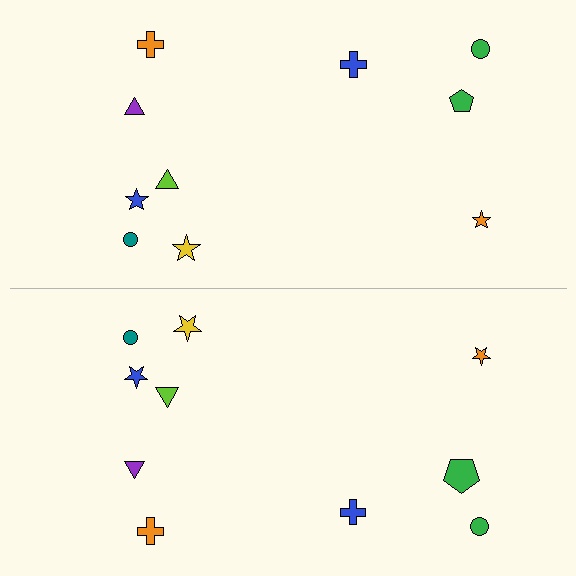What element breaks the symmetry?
The green pentagon on the bottom side has a different size than its mirror counterpart.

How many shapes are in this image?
There are 20 shapes in this image.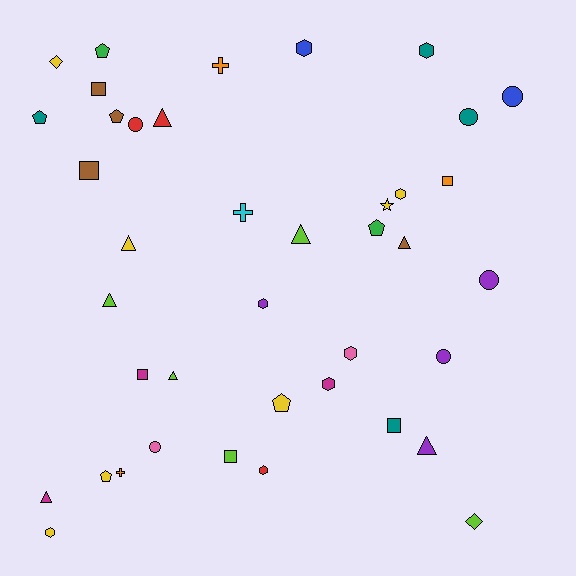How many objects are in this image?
There are 40 objects.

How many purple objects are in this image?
There are 4 purple objects.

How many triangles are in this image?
There are 8 triangles.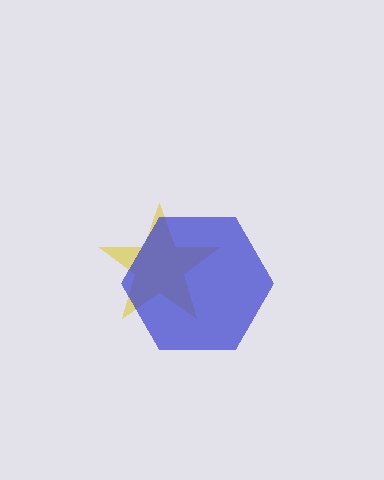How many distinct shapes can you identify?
There are 2 distinct shapes: a yellow star, a blue hexagon.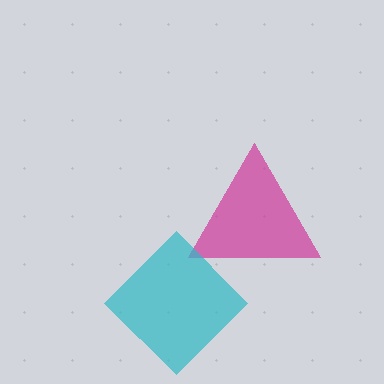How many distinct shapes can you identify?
There are 2 distinct shapes: a magenta triangle, a cyan diamond.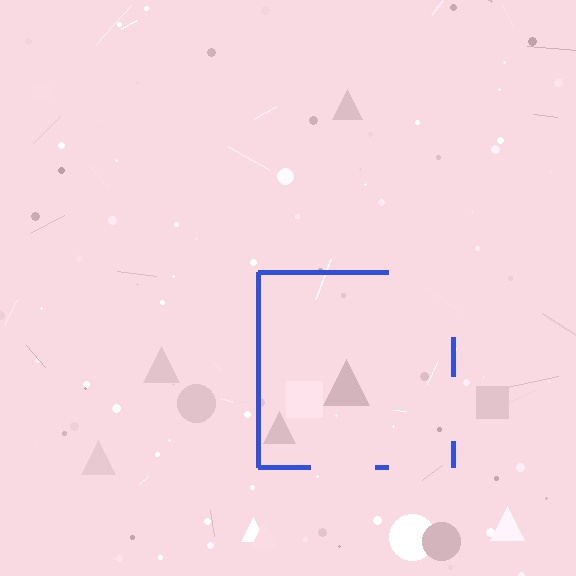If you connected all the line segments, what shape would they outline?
They would outline a square.